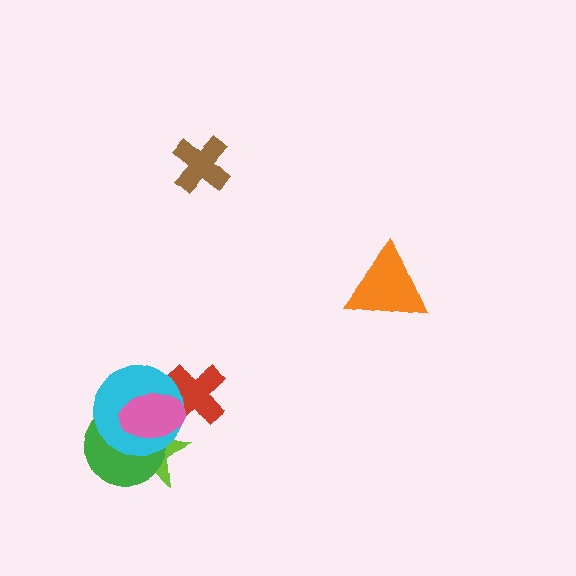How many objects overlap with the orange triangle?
0 objects overlap with the orange triangle.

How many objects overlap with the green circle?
3 objects overlap with the green circle.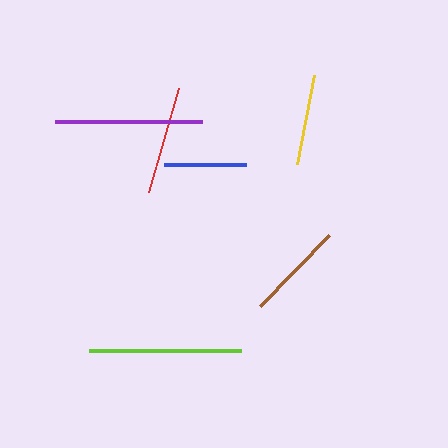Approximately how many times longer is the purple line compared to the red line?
The purple line is approximately 1.4 times the length of the red line.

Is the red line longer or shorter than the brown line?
The red line is longer than the brown line.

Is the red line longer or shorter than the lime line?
The lime line is longer than the red line.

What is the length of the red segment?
The red segment is approximately 108 pixels long.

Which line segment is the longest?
The lime line is the longest at approximately 152 pixels.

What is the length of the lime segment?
The lime segment is approximately 152 pixels long.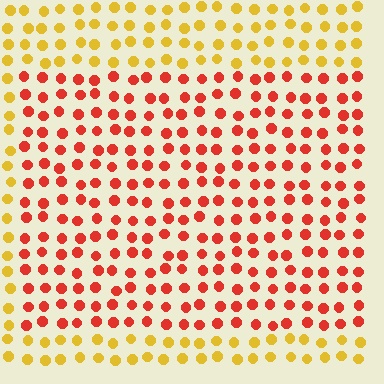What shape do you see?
I see a rectangle.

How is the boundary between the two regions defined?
The boundary is defined purely by a slight shift in hue (about 45 degrees). Spacing, size, and orientation are identical on both sides.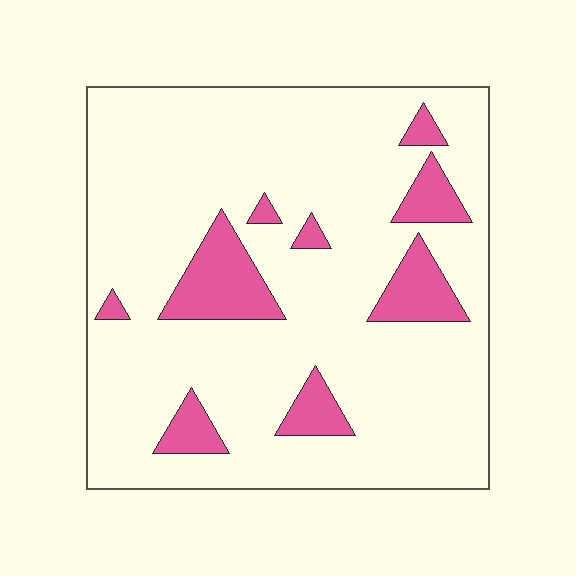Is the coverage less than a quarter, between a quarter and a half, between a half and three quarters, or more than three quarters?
Less than a quarter.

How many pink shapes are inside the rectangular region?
9.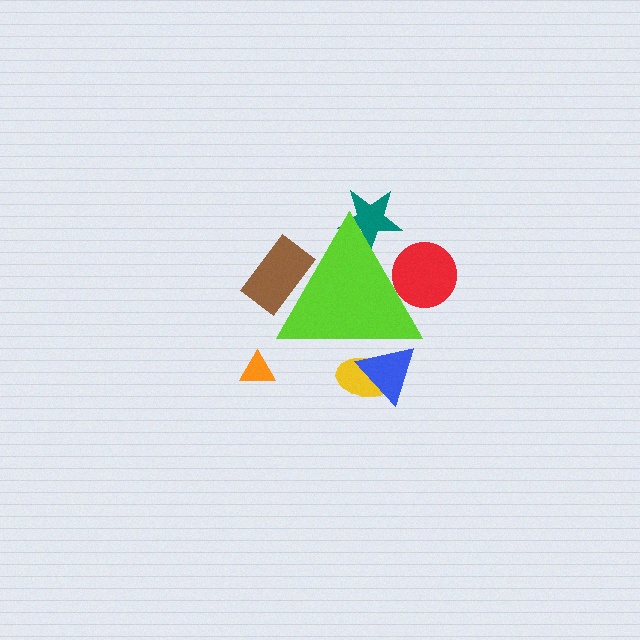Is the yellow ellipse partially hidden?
Yes, the yellow ellipse is partially hidden behind the lime triangle.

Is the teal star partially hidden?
Yes, the teal star is partially hidden behind the lime triangle.